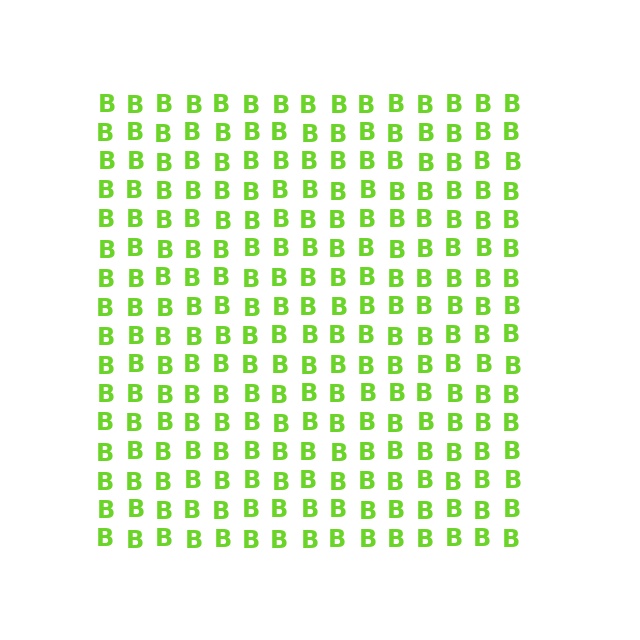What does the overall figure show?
The overall figure shows a square.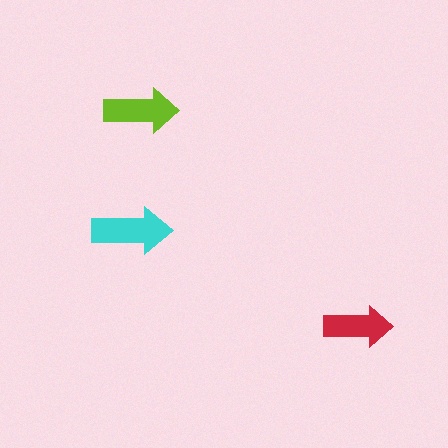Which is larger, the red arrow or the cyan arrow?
The cyan one.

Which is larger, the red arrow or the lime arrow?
The lime one.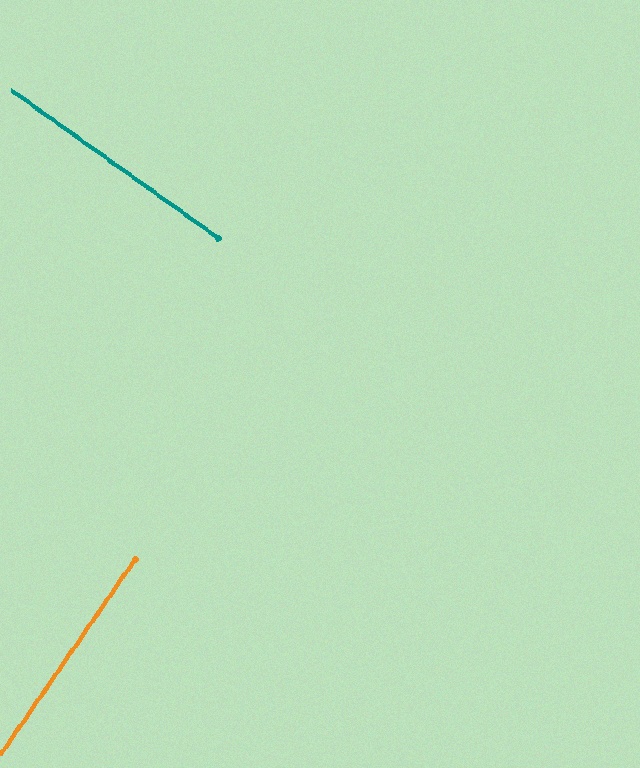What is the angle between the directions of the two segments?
Approximately 89 degrees.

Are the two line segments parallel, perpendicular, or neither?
Perpendicular — they meet at approximately 89°.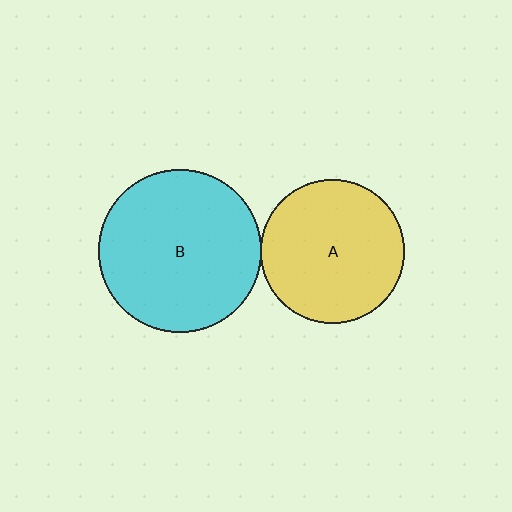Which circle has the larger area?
Circle B (cyan).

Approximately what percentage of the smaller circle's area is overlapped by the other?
Approximately 5%.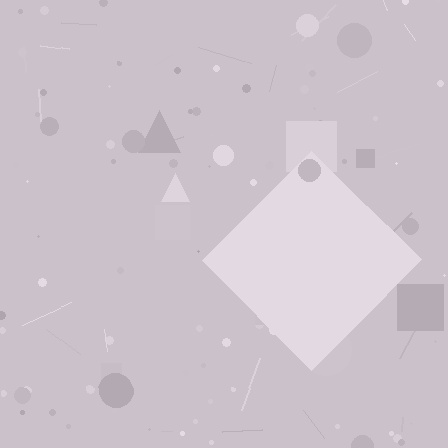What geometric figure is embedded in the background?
A diamond is embedded in the background.